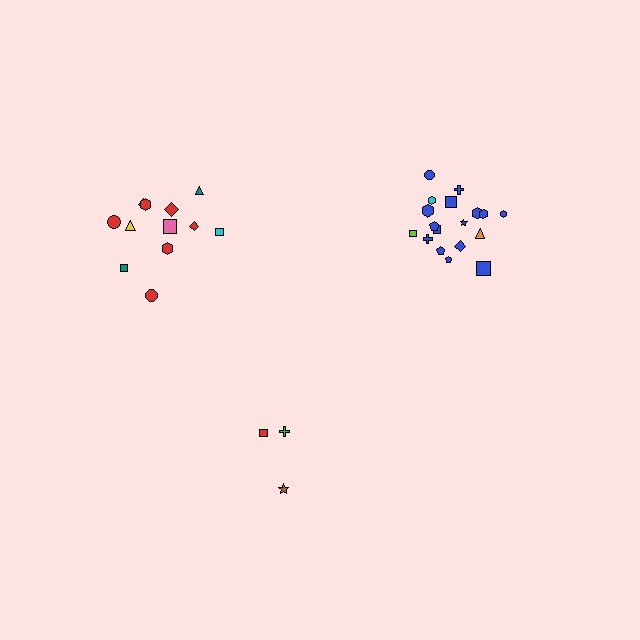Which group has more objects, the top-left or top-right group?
The top-right group.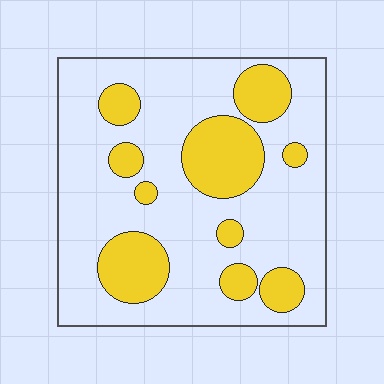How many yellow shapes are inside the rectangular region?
10.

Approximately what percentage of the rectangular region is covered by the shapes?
Approximately 25%.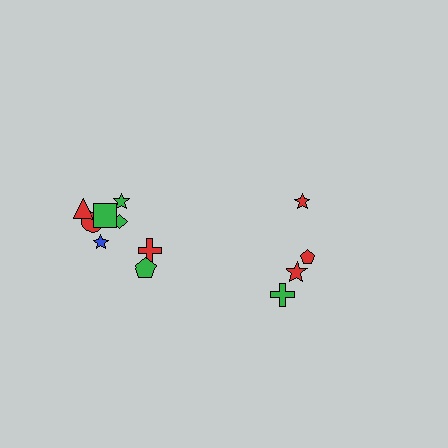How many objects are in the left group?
There are 8 objects.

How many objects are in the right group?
There are 4 objects.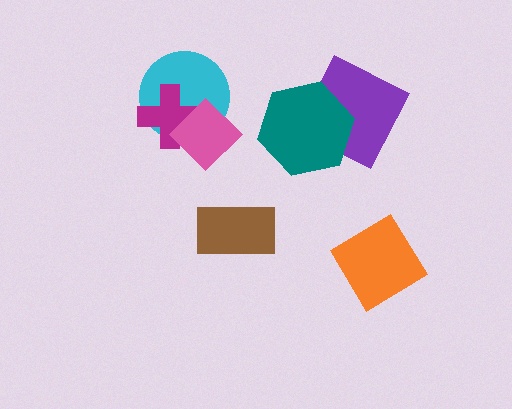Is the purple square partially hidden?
Yes, it is partially covered by another shape.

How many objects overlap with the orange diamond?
0 objects overlap with the orange diamond.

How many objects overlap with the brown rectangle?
0 objects overlap with the brown rectangle.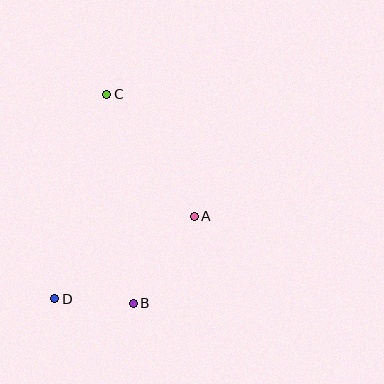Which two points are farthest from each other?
Points C and D are farthest from each other.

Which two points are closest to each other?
Points B and D are closest to each other.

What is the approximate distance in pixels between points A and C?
The distance between A and C is approximately 150 pixels.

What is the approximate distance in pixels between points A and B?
The distance between A and B is approximately 106 pixels.